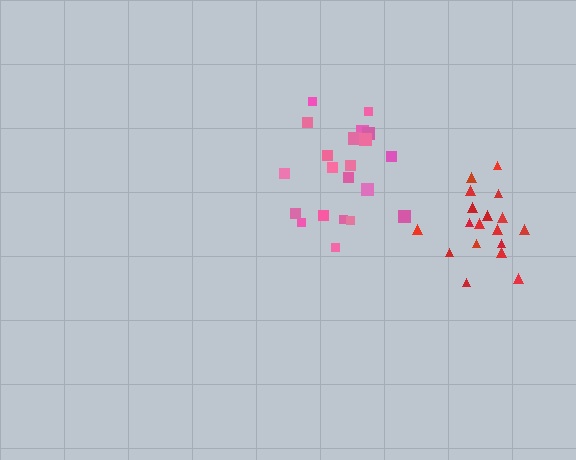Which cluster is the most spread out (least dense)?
Pink.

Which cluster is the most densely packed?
Red.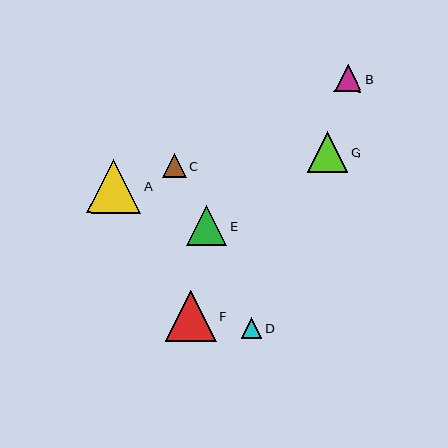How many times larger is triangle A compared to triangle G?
Triangle A is approximately 1.4 times the size of triangle G.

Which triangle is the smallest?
Triangle D is the smallest with a size of approximately 21 pixels.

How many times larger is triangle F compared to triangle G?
Triangle F is approximately 1.3 times the size of triangle G.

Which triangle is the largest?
Triangle A is the largest with a size of approximately 55 pixels.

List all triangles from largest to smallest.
From largest to smallest: A, F, G, E, B, C, D.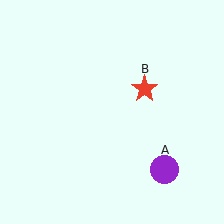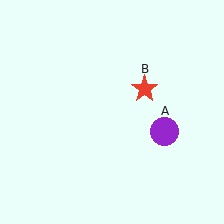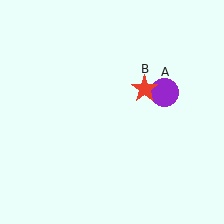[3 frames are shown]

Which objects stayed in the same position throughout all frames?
Red star (object B) remained stationary.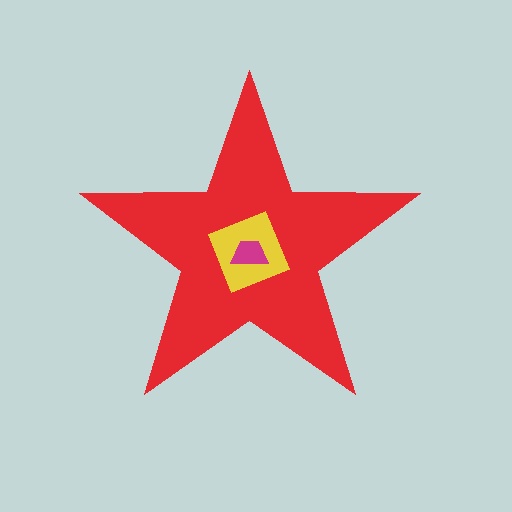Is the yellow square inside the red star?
Yes.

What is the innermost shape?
The magenta trapezoid.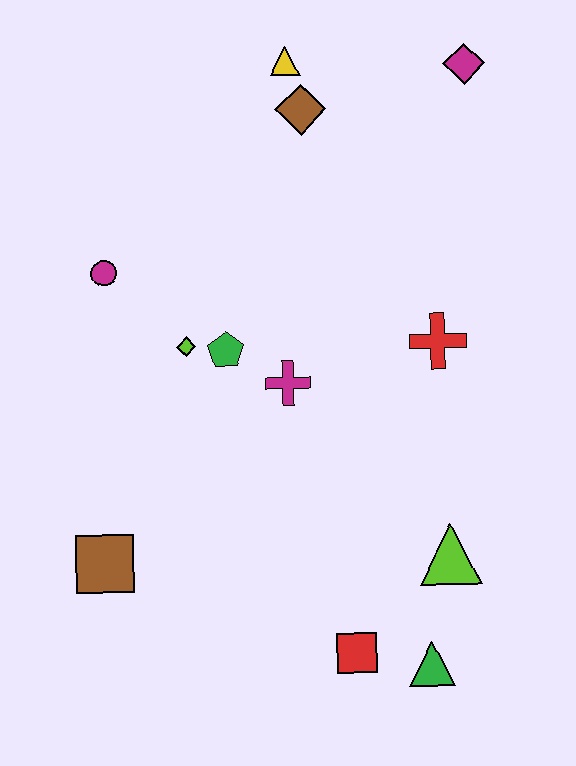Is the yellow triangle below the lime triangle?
No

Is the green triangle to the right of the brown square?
Yes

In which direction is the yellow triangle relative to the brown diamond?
The yellow triangle is above the brown diamond.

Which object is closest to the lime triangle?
The green triangle is closest to the lime triangle.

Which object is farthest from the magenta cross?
The magenta diamond is farthest from the magenta cross.